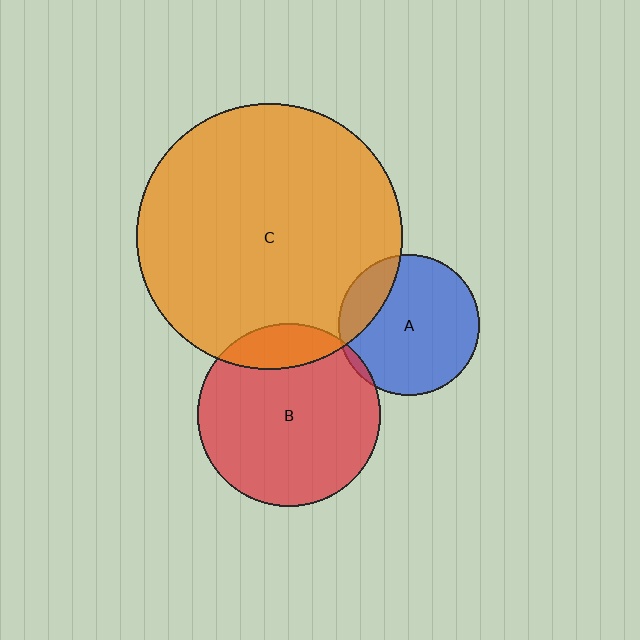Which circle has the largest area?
Circle C (orange).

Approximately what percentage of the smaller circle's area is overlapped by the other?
Approximately 20%.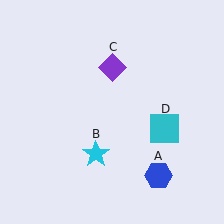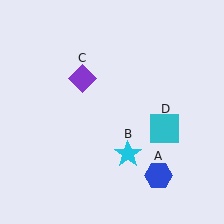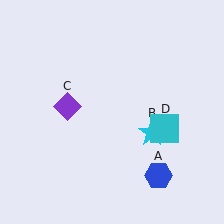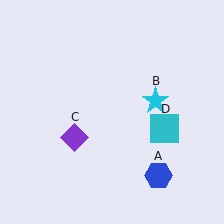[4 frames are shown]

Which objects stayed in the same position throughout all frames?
Blue hexagon (object A) and cyan square (object D) remained stationary.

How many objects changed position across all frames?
2 objects changed position: cyan star (object B), purple diamond (object C).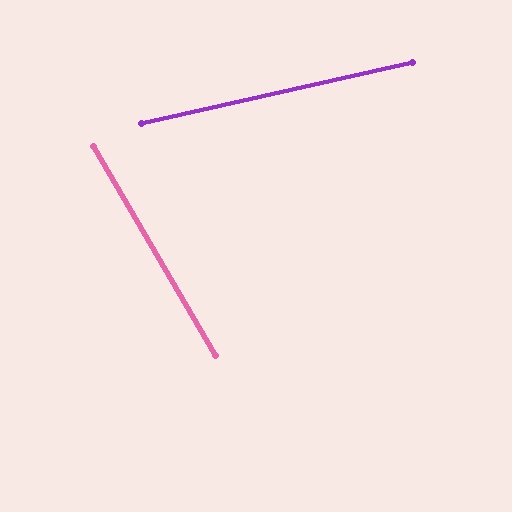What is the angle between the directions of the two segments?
Approximately 72 degrees.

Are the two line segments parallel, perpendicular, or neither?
Neither parallel nor perpendicular — they differ by about 72°.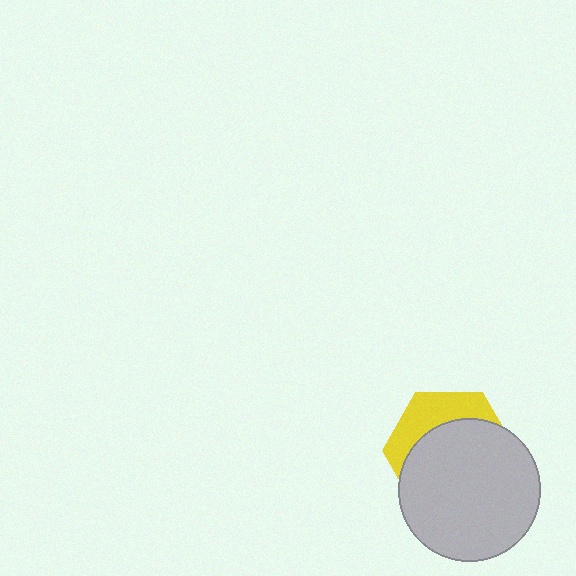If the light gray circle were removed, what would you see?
You would see the complete yellow hexagon.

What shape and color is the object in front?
The object in front is a light gray circle.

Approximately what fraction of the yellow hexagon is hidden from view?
Roughly 68% of the yellow hexagon is hidden behind the light gray circle.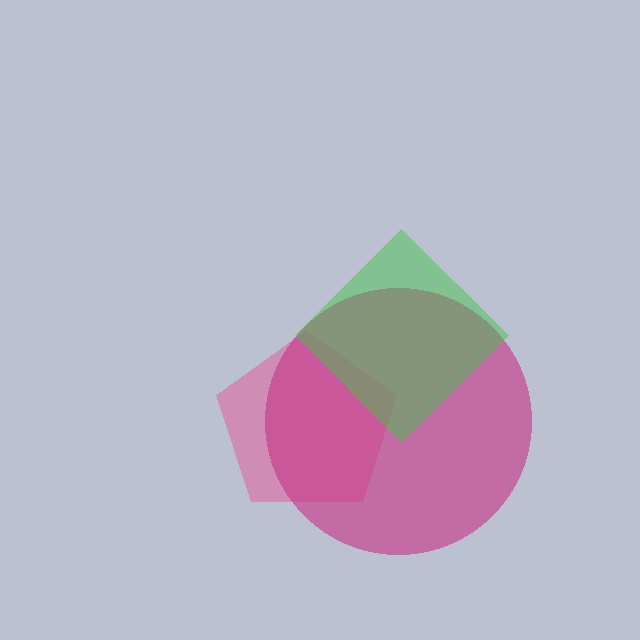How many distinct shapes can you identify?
There are 3 distinct shapes: a pink pentagon, a magenta circle, a green diamond.